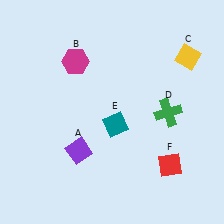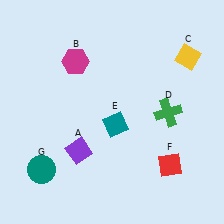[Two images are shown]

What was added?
A teal circle (G) was added in Image 2.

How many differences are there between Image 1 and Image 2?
There is 1 difference between the two images.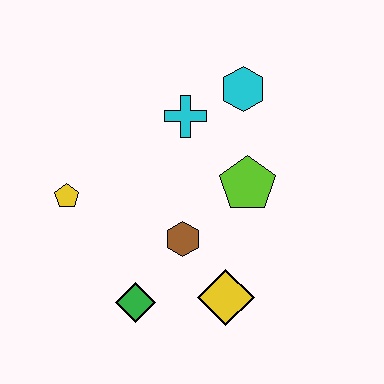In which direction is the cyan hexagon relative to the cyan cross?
The cyan hexagon is to the right of the cyan cross.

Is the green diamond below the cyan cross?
Yes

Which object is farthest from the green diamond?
The cyan hexagon is farthest from the green diamond.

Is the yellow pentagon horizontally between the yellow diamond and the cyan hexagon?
No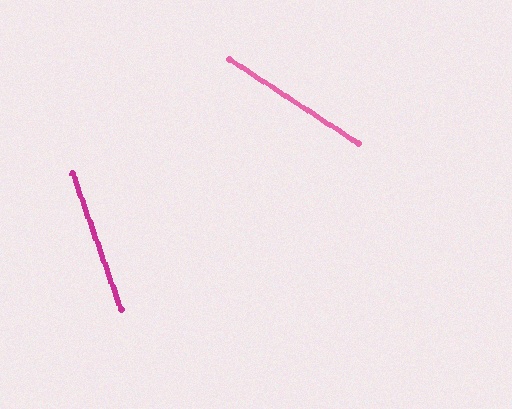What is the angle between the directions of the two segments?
Approximately 38 degrees.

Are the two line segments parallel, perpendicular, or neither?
Neither parallel nor perpendicular — they differ by about 38°.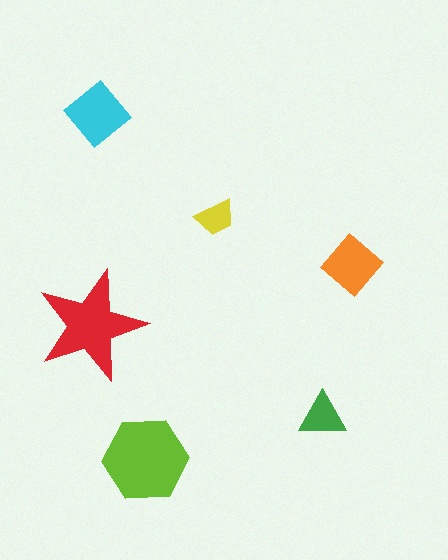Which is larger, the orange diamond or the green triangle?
The orange diamond.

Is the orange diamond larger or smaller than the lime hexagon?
Smaller.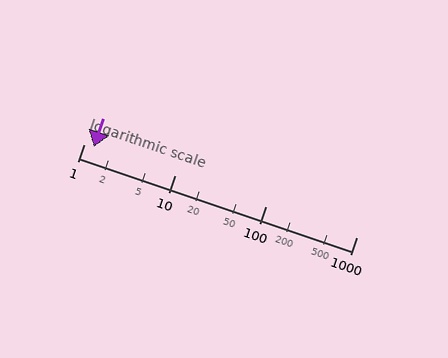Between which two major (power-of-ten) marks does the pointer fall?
The pointer is between 1 and 10.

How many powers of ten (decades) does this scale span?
The scale spans 3 decades, from 1 to 1000.